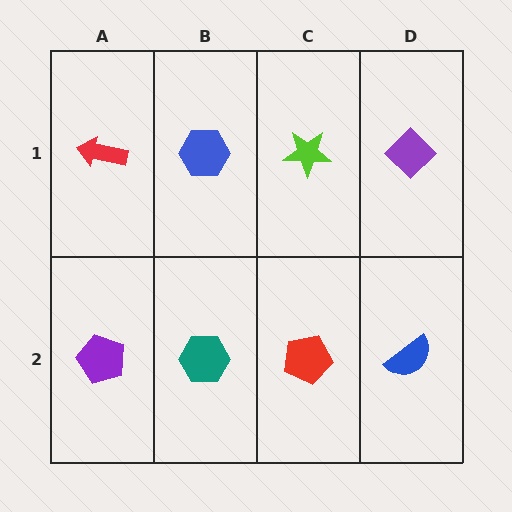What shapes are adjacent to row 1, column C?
A red pentagon (row 2, column C), a blue hexagon (row 1, column B), a purple diamond (row 1, column D).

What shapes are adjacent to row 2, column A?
A red arrow (row 1, column A), a teal hexagon (row 2, column B).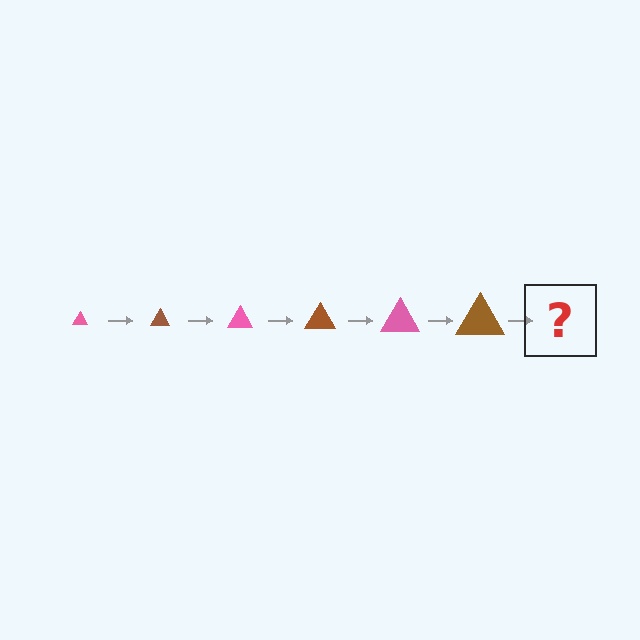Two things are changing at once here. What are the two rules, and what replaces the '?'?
The two rules are that the triangle grows larger each step and the color cycles through pink and brown. The '?' should be a pink triangle, larger than the previous one.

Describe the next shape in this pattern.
It should be a pink triangle, larger than the previous one.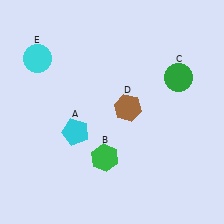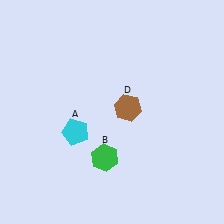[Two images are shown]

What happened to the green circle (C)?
The green circle (C) was removed in Image 2. It was in the top-right area of Image 1.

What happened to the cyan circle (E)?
The cyan circle (E) was removed in Image 2. It was in the top-left area of Image 1.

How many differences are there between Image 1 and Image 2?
There are 2 differences between the two images.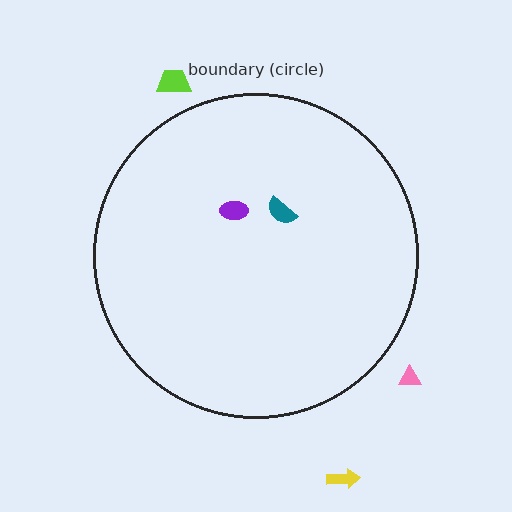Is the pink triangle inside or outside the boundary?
Outside.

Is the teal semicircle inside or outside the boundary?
Inside.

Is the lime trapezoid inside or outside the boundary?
Outside.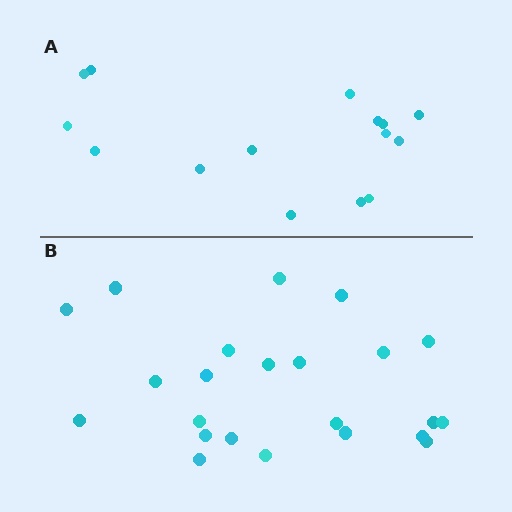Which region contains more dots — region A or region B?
Region B (the bottom region) has more dots.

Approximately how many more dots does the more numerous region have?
Region B has roughly 8 or so more dots than region A.